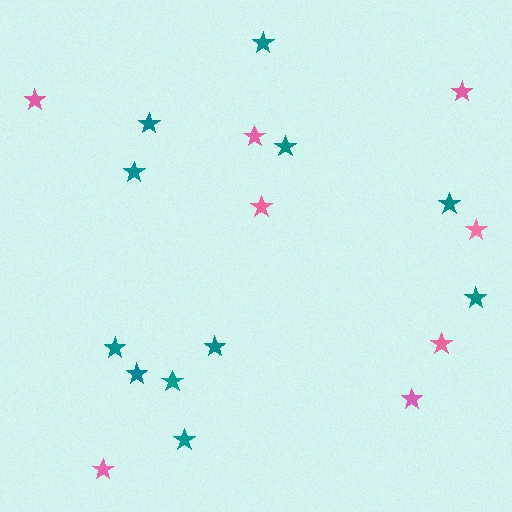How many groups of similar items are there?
There are 2 groups: one group of pink stars (8) and one group of teal stars (11).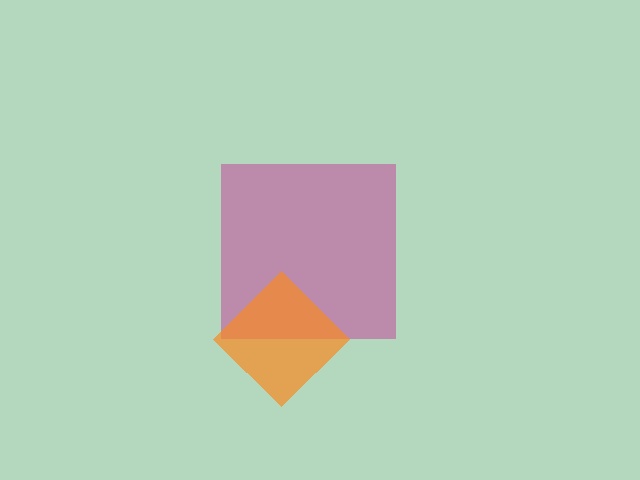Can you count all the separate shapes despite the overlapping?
Yes, there are 2 separate shapes.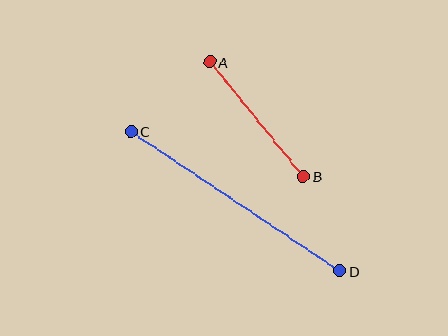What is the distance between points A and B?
The distance is approximately 148 pixels.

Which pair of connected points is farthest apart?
Points C and D are farthest apart.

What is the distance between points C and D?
The distance is approximately 251 pixels.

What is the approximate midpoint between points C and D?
The midpoint is at approximately (235, 201) pixels.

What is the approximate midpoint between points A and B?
The midpoint is at approximately (257, 119) pixels.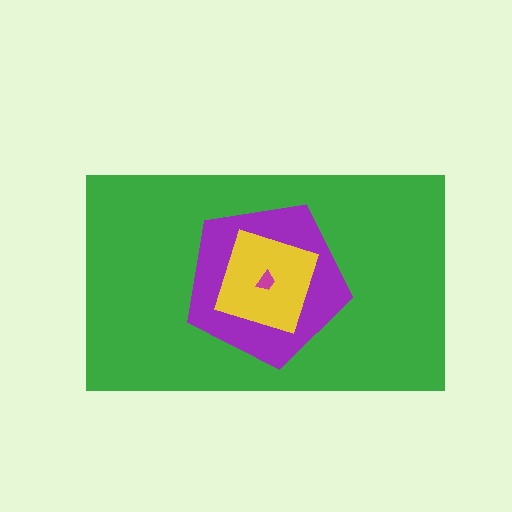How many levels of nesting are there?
4.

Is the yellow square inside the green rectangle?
Yes.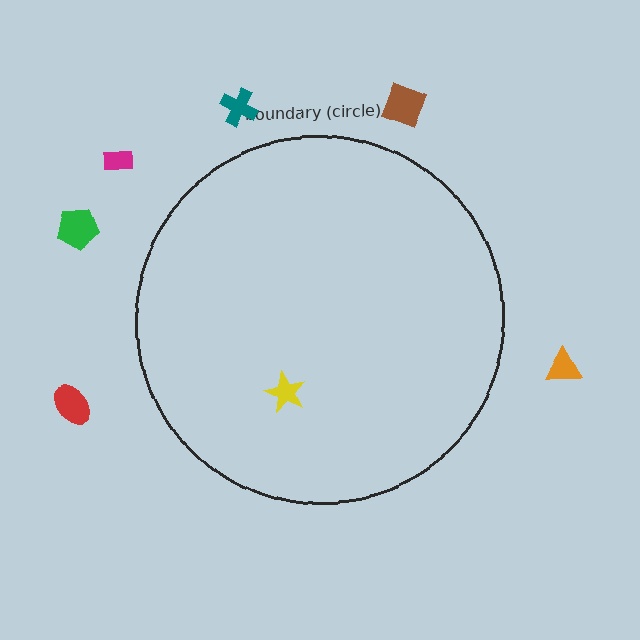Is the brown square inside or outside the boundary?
Outside.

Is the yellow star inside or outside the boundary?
Inside.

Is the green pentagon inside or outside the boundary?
Outside.